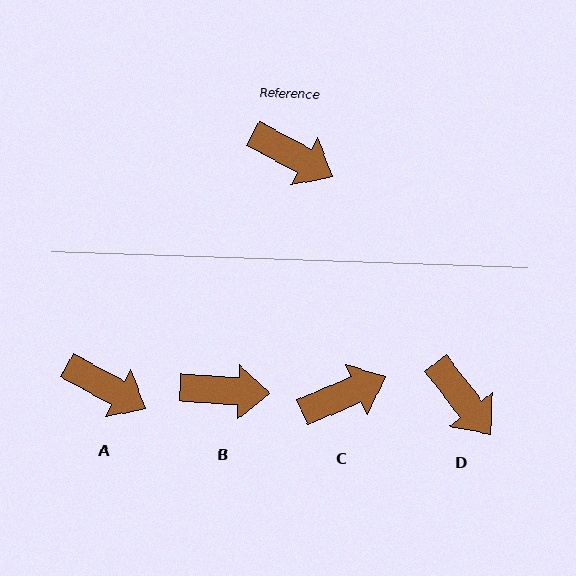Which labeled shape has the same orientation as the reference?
A.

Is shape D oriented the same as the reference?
No, it is off by about 23 degrees.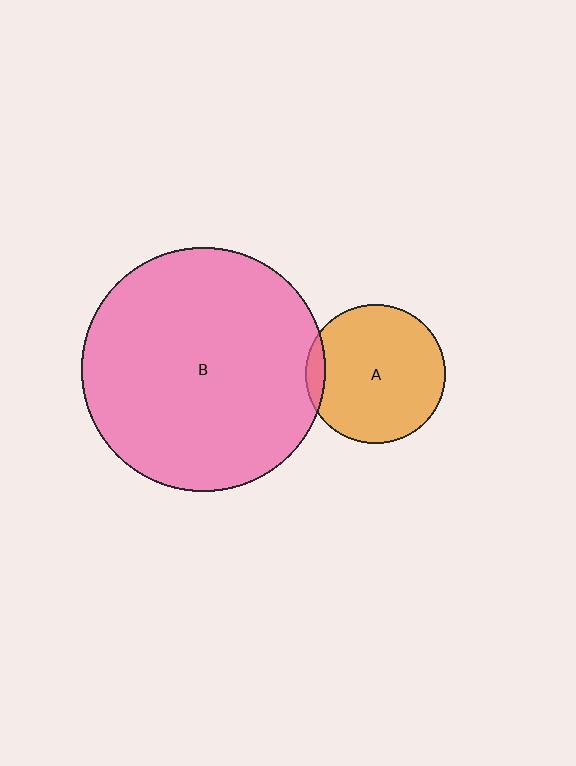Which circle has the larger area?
Circle B (pink).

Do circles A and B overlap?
Yes.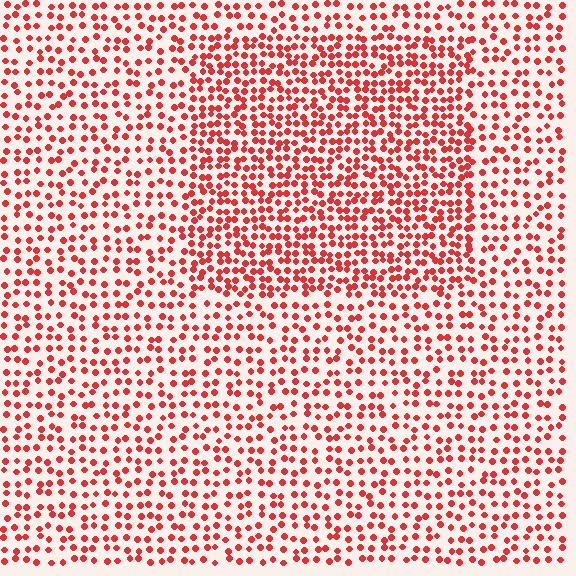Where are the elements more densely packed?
The elements are more densely packed inside the rectangle boundary.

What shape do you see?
I see a rectangle.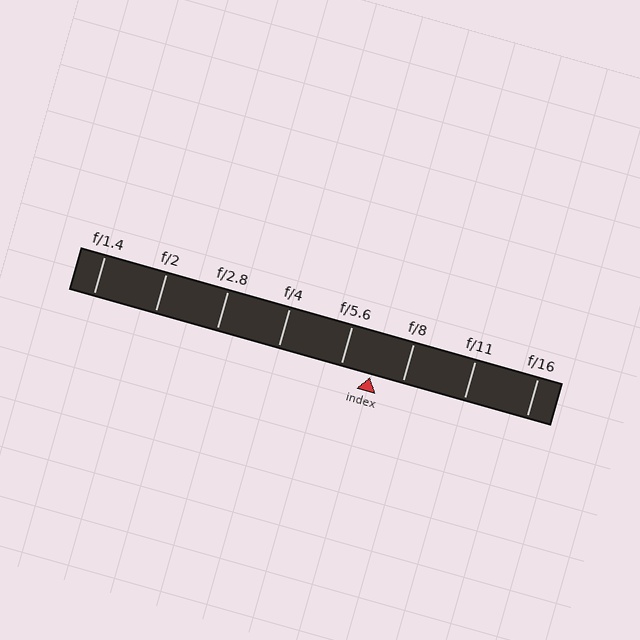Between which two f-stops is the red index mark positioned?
The index mark is between f/5.6 and f/8.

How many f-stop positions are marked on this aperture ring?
There are 8 f-stop positions marked.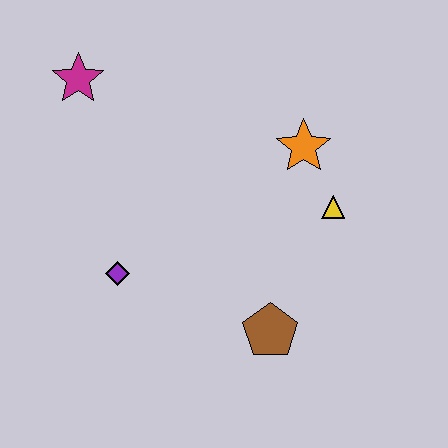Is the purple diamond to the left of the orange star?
Yes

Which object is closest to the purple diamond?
The brown pentagon is closest to the purple diamond.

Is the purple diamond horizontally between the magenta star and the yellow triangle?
Yes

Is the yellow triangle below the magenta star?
Yes